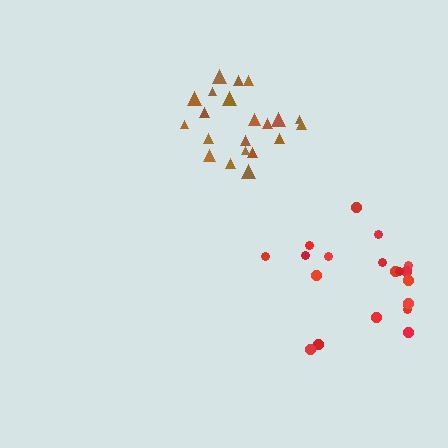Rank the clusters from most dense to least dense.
brown, red.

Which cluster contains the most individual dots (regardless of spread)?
Brown (21).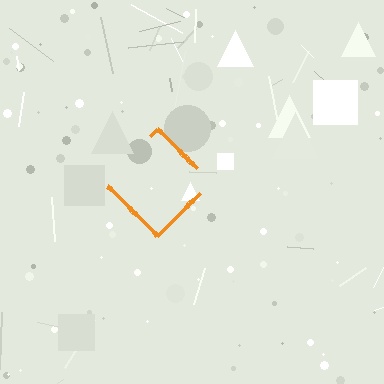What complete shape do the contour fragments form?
The contour fragments form a diamond.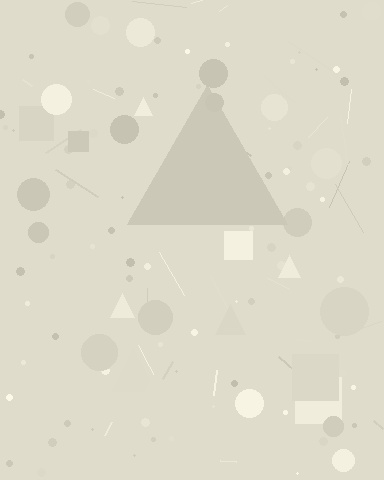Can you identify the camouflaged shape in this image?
The camouflaged shape is a triangle.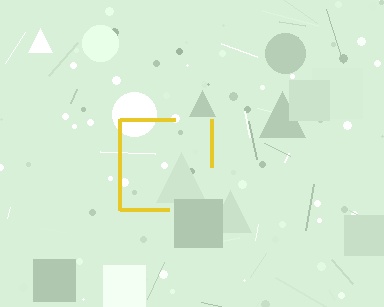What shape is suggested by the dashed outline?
The dashed outline suggests a square.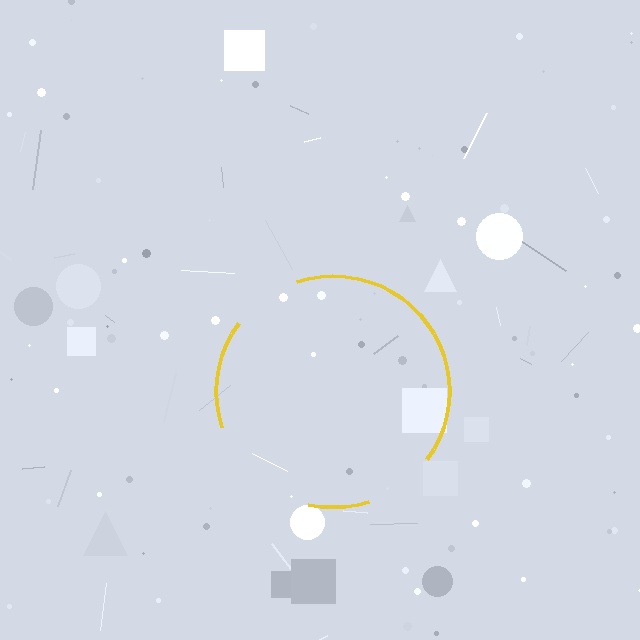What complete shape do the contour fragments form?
The contour fragments form a circle.